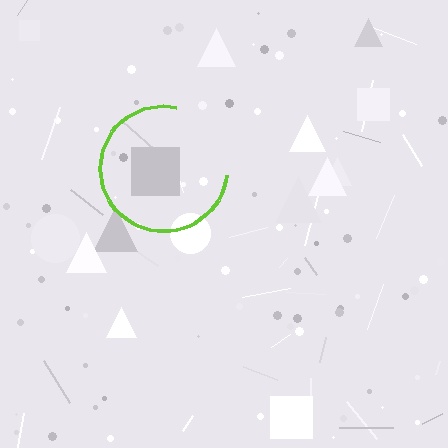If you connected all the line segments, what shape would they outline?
They would outline a circle.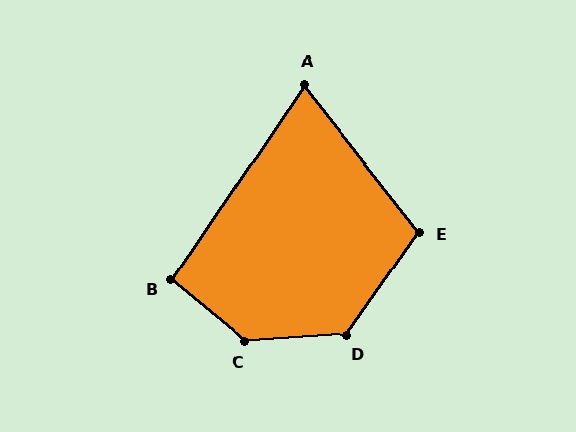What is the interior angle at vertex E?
Approximately 107 degrees (obtuse).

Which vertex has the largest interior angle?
C, at approximately 136 degrees.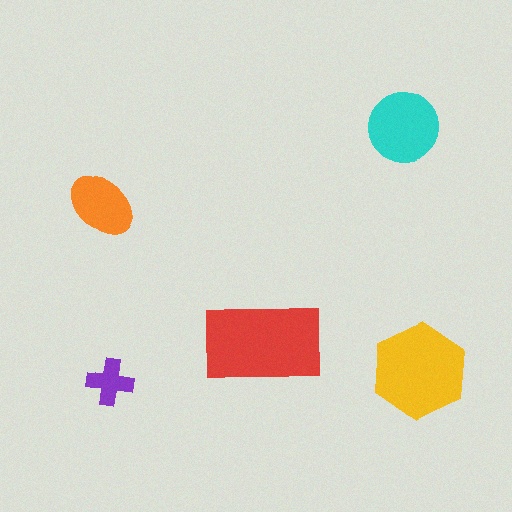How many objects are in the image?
There are 5 objects in the image.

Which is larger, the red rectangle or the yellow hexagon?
The red rectangle.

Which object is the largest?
The red rectangle.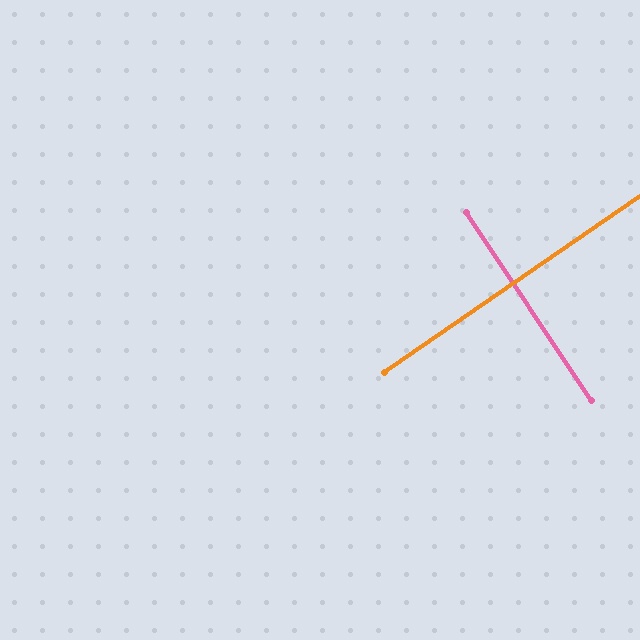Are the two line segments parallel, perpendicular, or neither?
Perpendicular — they meet at approximately 89°.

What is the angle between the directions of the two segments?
Approximately 89 degrees.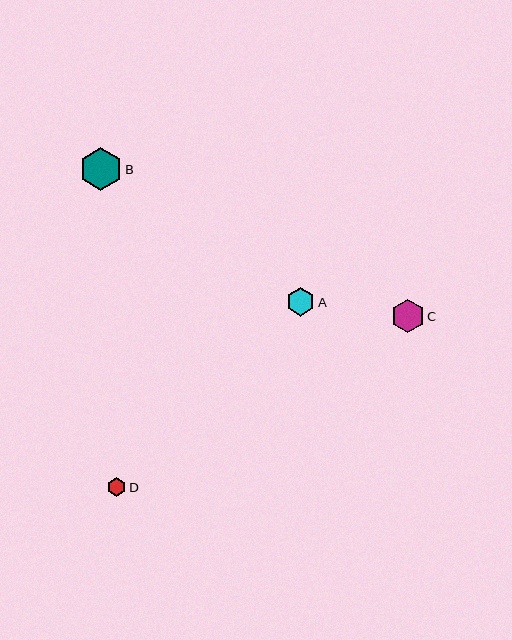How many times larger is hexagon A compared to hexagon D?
Hexagon A is approximately 1.5 times the size of hexagon D.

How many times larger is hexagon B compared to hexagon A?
Hexagon B is approximately 1.5 times the size of hexagon A.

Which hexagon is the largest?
Hexagon B is the largest with a size of approximately 43 pixels.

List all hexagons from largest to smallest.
From largest to smallest: B, C, A, D.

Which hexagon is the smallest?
Hexagon D is the smallest with a size of approximately 19 pixels.